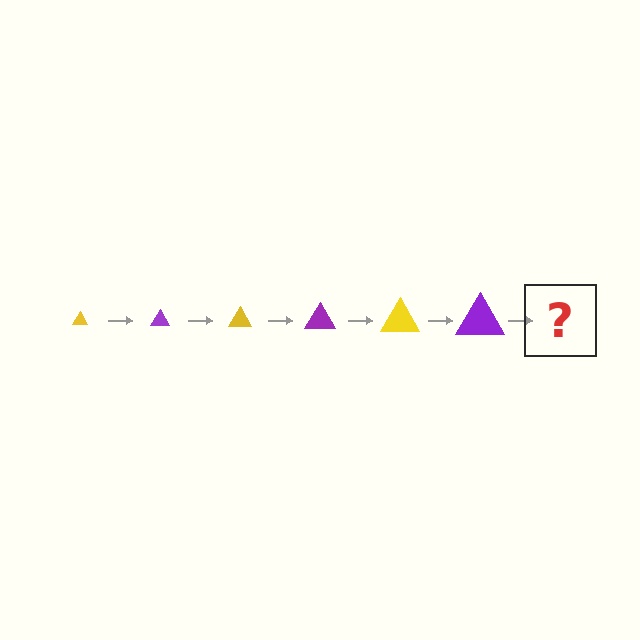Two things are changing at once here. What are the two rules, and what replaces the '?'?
The two rules are that the triangle grows larger each step and the color cycles through yellow and purple. The '?' should be a yellow triangle, larger than the previous one.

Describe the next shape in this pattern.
It should be a yellow triangle, larger than the previous one.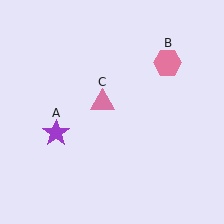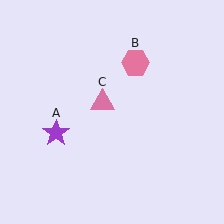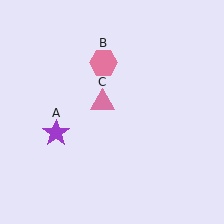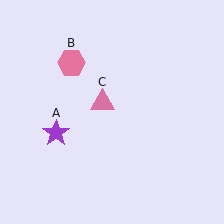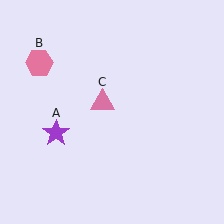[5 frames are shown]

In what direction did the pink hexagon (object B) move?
The pink hexagon (object B) moved left.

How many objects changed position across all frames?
1 object changed position: pink hexagon (object B).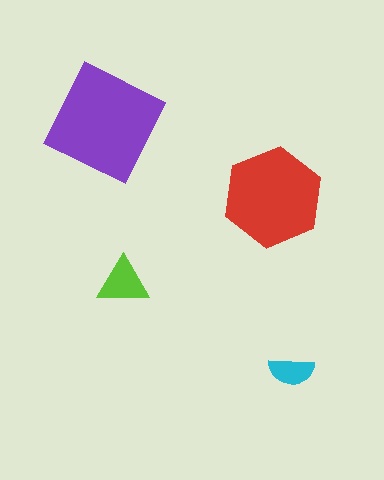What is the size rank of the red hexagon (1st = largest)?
2nd.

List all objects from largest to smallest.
The purple square, the red hexagon, the lime triangle, the cyan semicircle.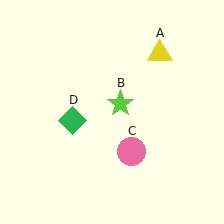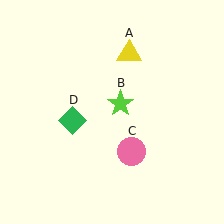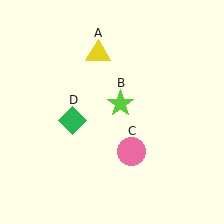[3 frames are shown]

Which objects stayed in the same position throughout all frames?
Lime star (object B) and pink circle (object C) and green diamond (object D) remained stationary.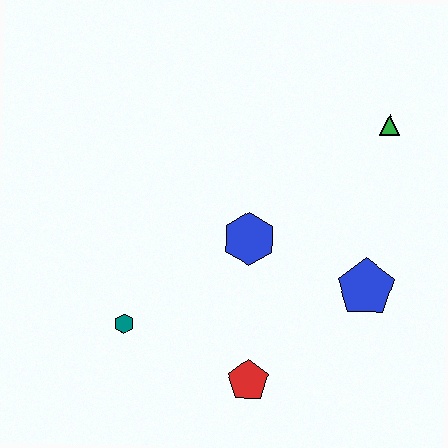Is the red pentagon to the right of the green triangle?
No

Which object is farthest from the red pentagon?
The green triangle is farthest from the red pentagon.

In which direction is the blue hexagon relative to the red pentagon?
The blue hexagon is above the red pentagon.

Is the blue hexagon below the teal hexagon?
No